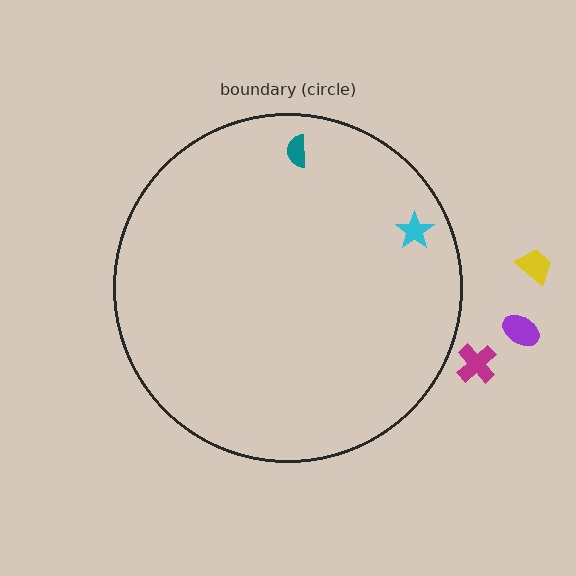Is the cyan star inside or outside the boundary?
Inside.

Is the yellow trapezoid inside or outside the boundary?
Outside.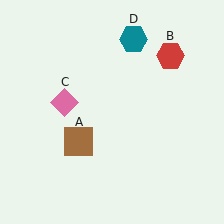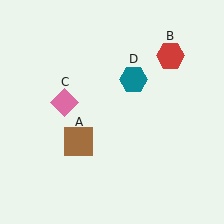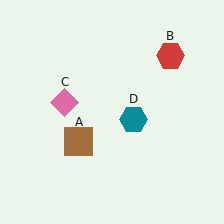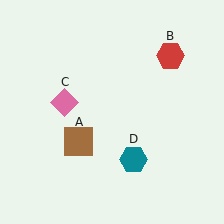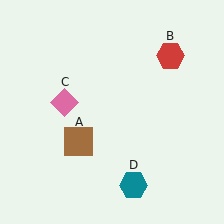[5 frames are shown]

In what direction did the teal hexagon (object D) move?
The teal hexagon (object D) moved down.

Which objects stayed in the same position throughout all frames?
Brown square (object A) and red hexagon (object B) and pink diamond (object C) remained stationary.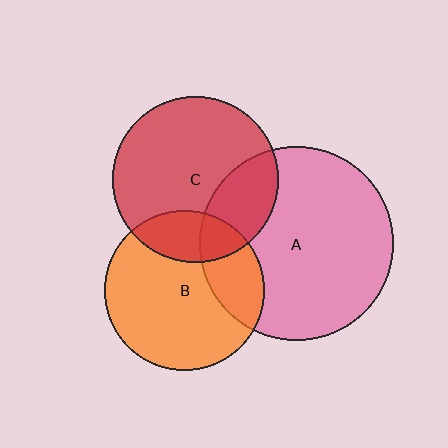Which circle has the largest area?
Circle A (pink).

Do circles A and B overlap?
Yes.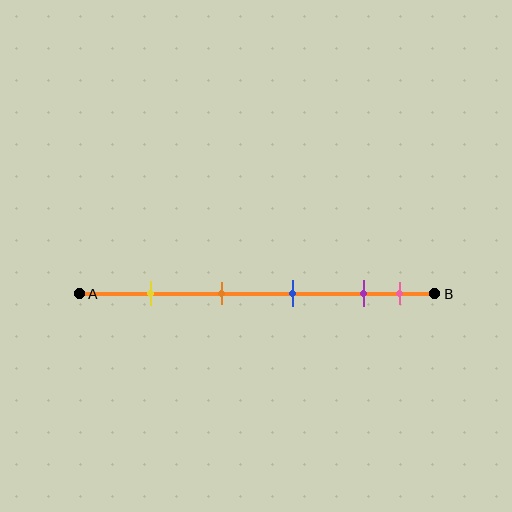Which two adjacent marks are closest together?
The purple and pink marks are the closest adjacent pair.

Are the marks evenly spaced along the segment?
No, the marks are not evenly spaced.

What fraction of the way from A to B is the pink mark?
The pink mark is approximately 90% (0.9) of the way from A to B.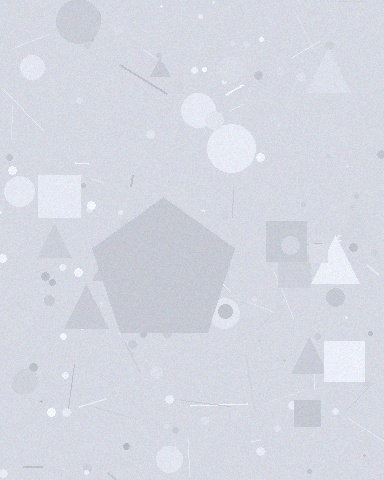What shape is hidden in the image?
A pentagon is hidden in the image.